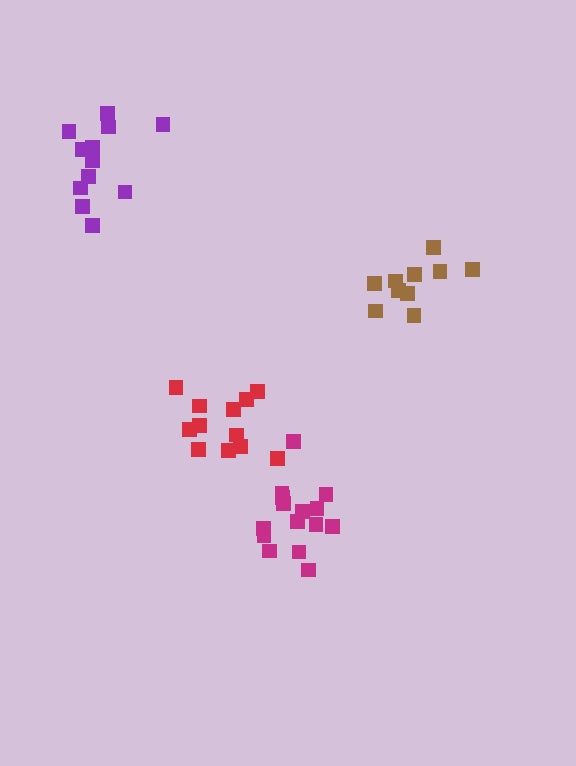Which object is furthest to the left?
The purple cluster is leftmost.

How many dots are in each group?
Group 1: 10 dots, Group 2: 15 dots, Group 3: 12 dots, Group 4: 12 dots (49 total).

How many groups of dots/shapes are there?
There are 4 groups.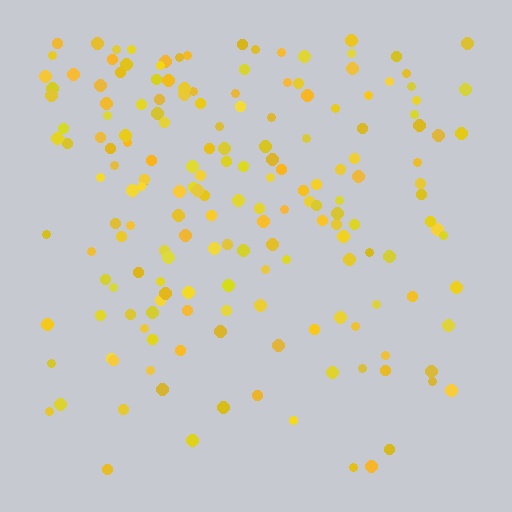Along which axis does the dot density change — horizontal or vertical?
Vertical.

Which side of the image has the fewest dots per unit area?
The bottom.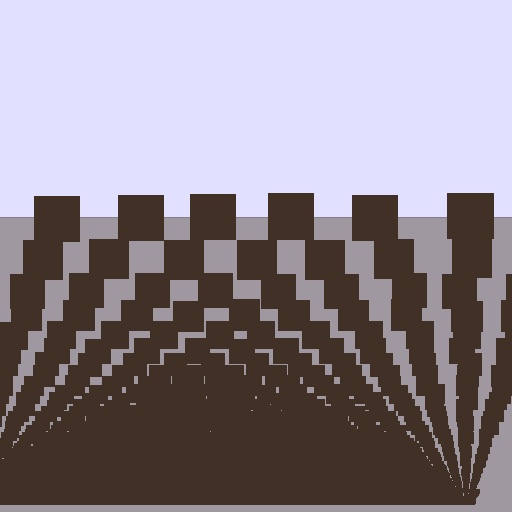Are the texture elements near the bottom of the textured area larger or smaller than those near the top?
Smaller. The gradient is inverted — elements near the bottom are smaller and denser.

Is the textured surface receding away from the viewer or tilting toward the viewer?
The surface appears to tilt toward the viewer. Texture elements get larger and sparser toward the top.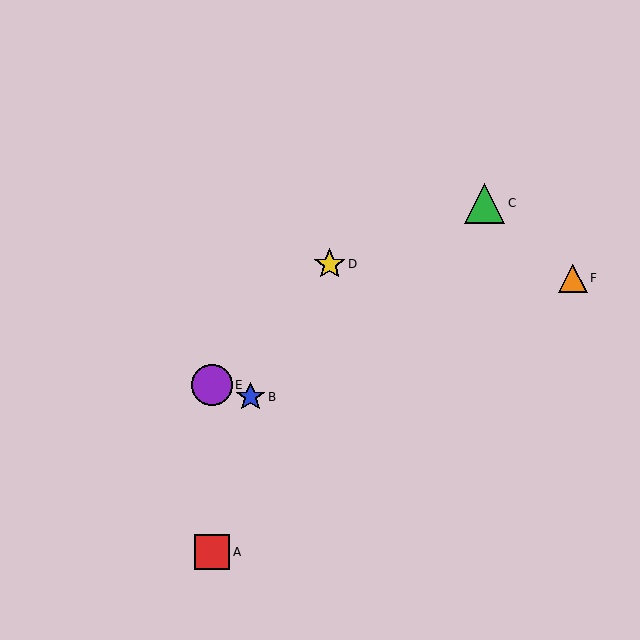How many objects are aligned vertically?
2 objects (A, E) are aligned vertically.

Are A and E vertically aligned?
Yes, both are at x≈212.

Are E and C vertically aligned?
No, E is at x≈212 and C is at x≈485.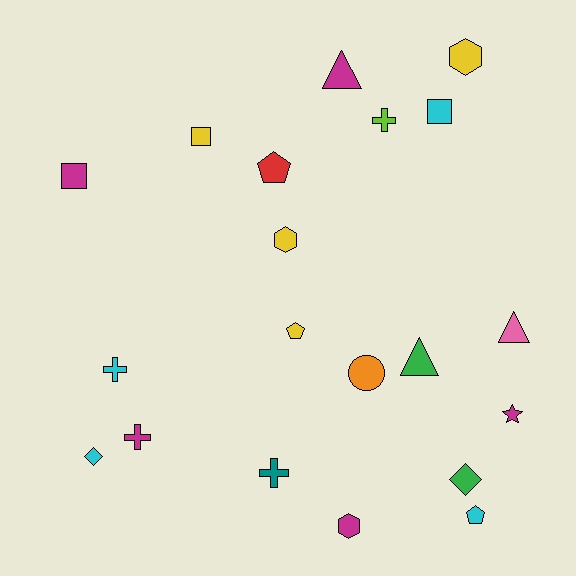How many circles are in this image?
There is 1 circle.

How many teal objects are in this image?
There is 1 teal object.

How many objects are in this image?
There are 20 objects.